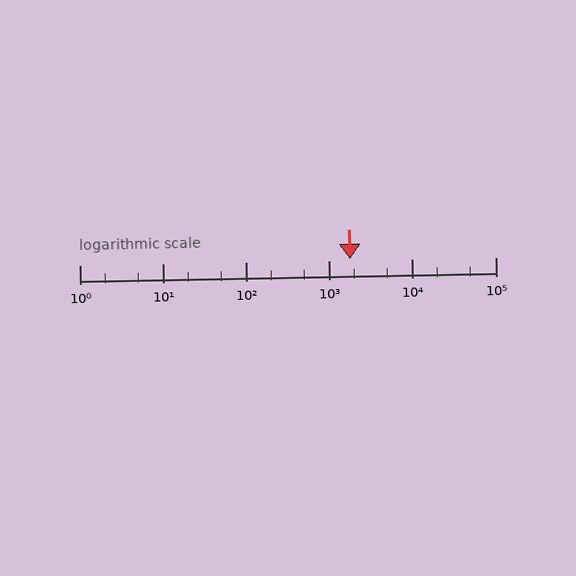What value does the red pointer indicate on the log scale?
The pointer indicates approximately 1800.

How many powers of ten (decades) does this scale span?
The scale spans 5 decades, from 1 to 100000.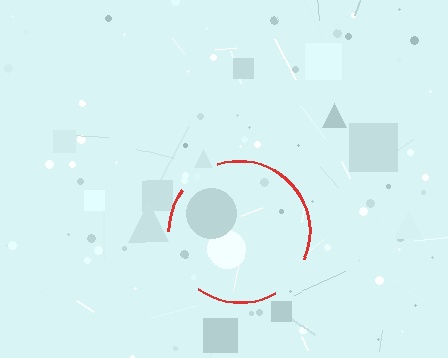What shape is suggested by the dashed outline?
The dashed outline suggests a circle.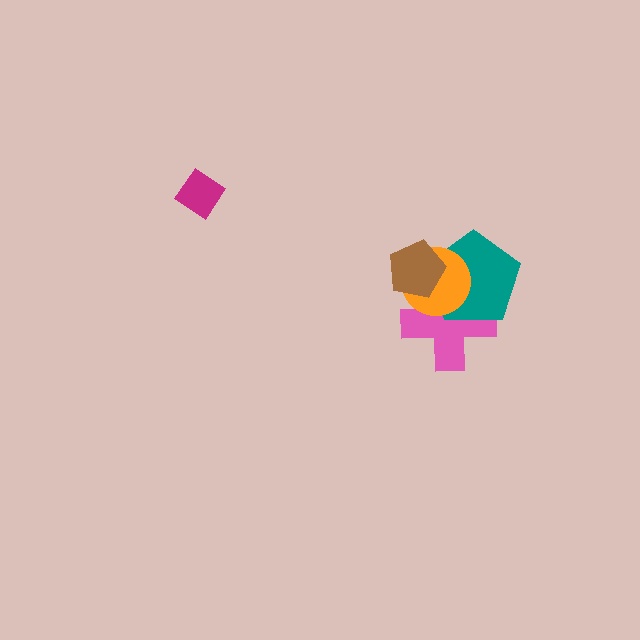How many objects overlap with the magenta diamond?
0 objects overlap with the magenta diamond.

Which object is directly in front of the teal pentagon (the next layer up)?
The orange circle is directly in front of the teal pentagon.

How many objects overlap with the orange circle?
3 objects overlap with the orange circle.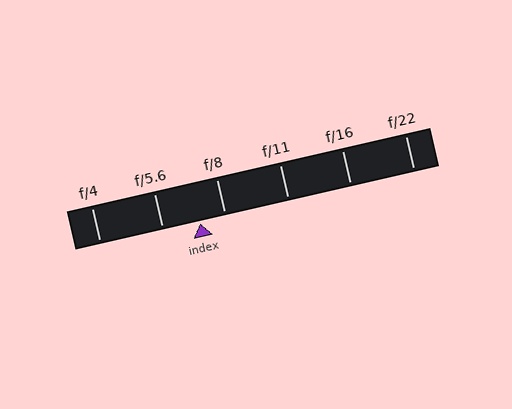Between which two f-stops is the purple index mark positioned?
The index mark is between f/5.6 and f/8.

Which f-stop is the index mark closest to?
The index mark is closest to f/8.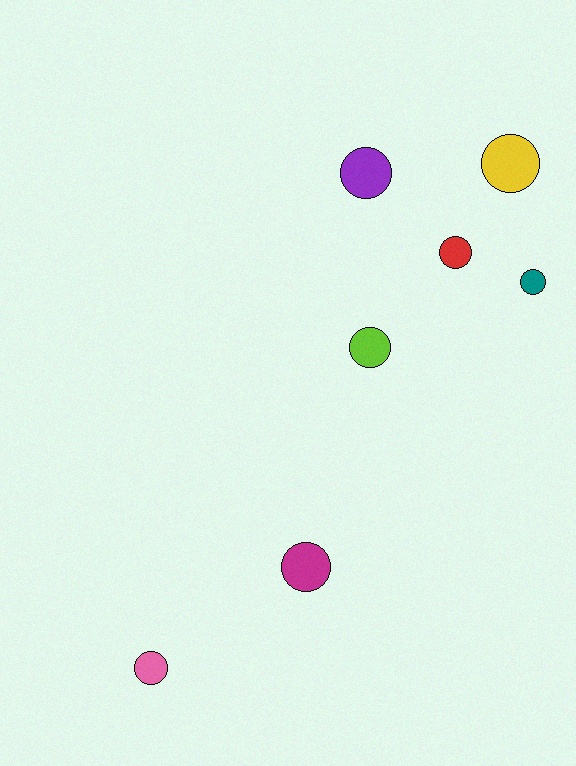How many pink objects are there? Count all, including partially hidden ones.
There is 1 pink object.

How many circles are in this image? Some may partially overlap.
There are 7 circles.